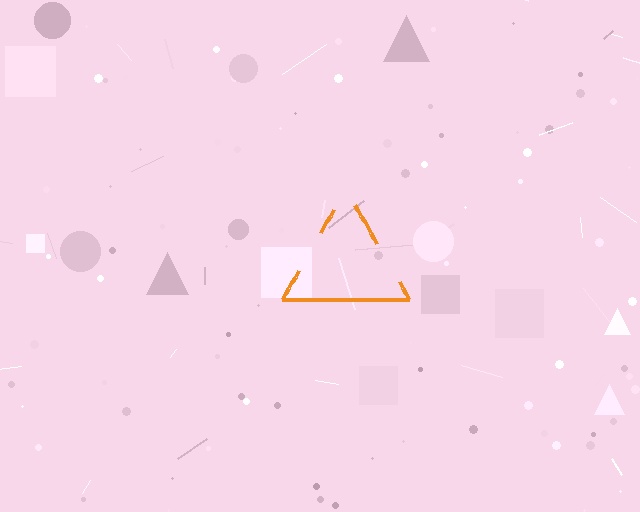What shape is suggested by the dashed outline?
The dashed outline suggests a triangle.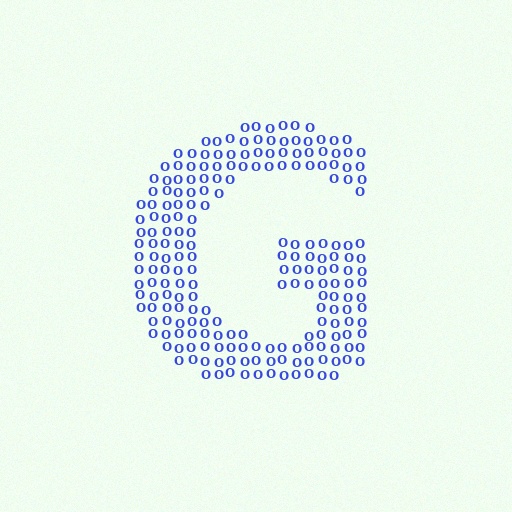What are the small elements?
The small elements are letter O's.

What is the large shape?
The large shape is the letter G.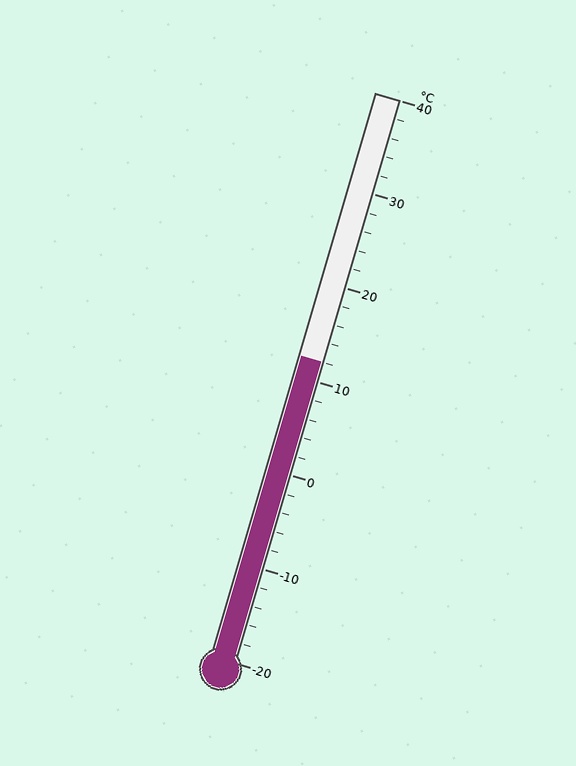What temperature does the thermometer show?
The thermometer shows approximately 12°C.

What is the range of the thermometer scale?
The thermometer scale ranges from -20°C to 40°C.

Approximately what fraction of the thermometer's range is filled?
The thermometer is filled to approximately 55% of its range.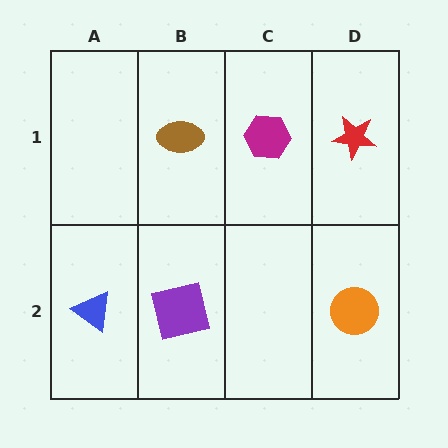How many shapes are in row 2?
3 shapes.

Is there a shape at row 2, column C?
No, that cell is empty.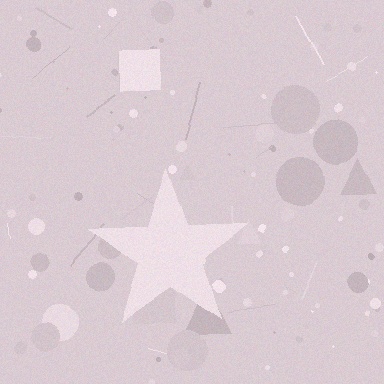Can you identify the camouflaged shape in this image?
The camouflaged shape is a star.